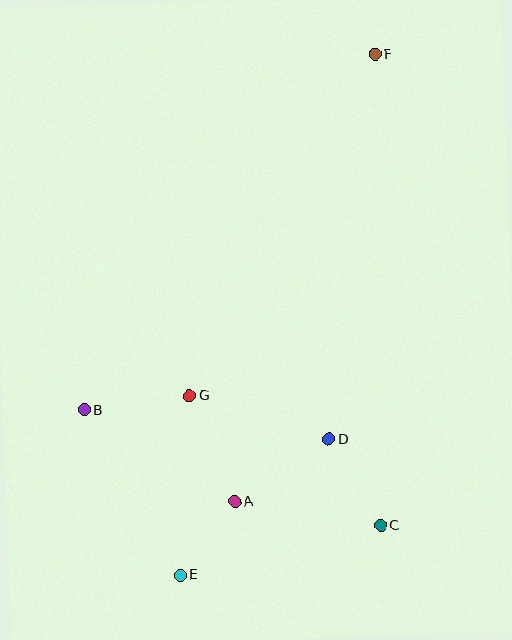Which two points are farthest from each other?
Points E and F are farthest from each other.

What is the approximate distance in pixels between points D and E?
The distance between D and E is approximately 201 pixels.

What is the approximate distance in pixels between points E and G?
The distance between E and G is approximately 180 pixels.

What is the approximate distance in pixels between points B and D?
The distance between B and D is approximately 247 pixels.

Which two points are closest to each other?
Points A and E are closest to each other.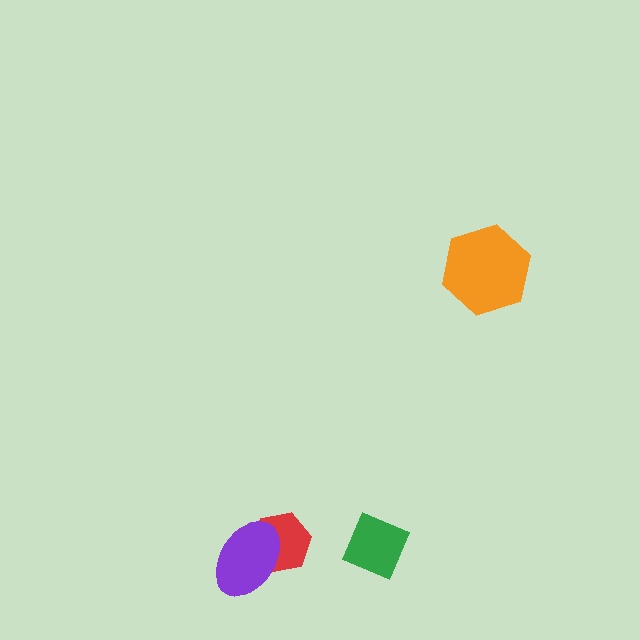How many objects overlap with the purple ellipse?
1 object overlaps with the purple ellipse.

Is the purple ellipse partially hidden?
No, no other shape covers it.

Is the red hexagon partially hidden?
Yes, it is partially covered by another shape.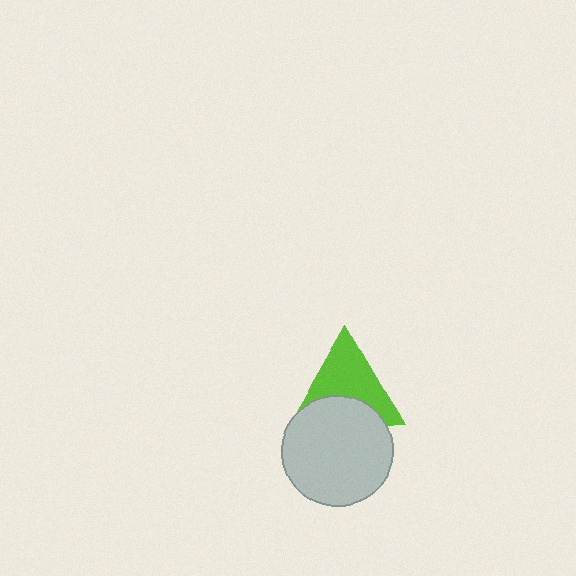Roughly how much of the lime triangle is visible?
About half of it is visible (roughly 62%).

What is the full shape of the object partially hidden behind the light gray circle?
The partially hidden object is a lime triangle.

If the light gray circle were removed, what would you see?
You would see the complete lime triangle.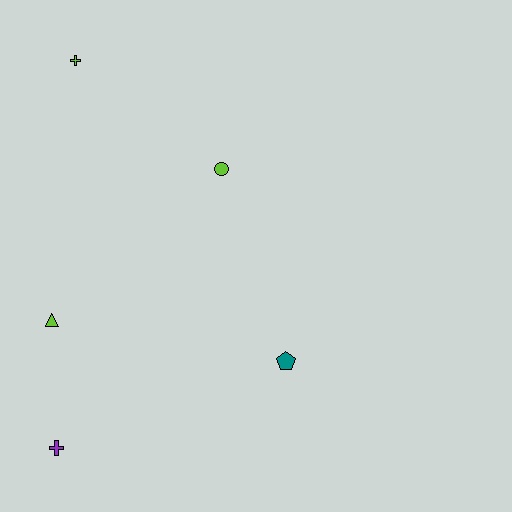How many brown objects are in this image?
There are no brown objects.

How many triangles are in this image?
There is 1 triangle.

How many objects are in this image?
There are 5 objects.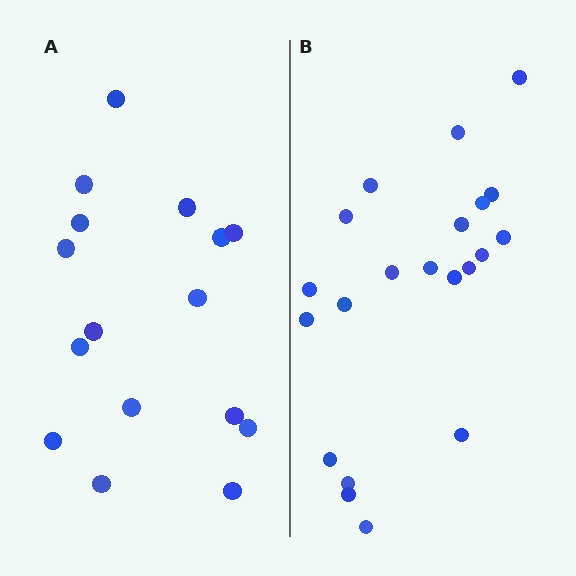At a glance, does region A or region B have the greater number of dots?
Region B (the right region) has more dots.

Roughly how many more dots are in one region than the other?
Region B has about 5 more dots than region A.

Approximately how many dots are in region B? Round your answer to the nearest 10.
About 20 dots. (The exact count is 21, which rounds to 20.)